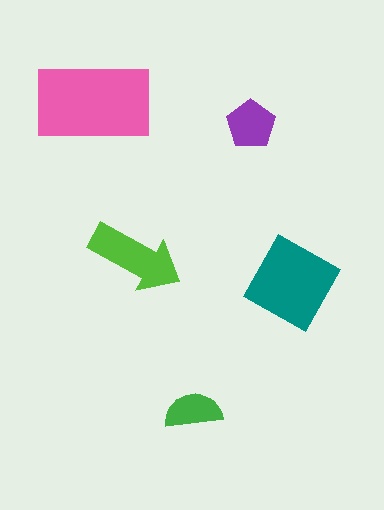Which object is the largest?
The pink rectangle.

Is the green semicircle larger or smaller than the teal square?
Smaller.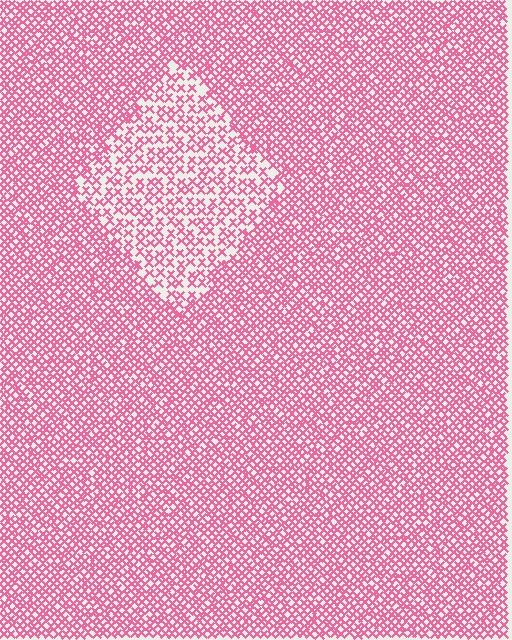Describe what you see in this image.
The image contains small pink elements arranged at two different densities. A diamond-shaped region is visible where the elements are less densely packed than the surrounding area.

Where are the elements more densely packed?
The elements are more densely packed outside the diamond boundary.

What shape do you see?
I see a diamond.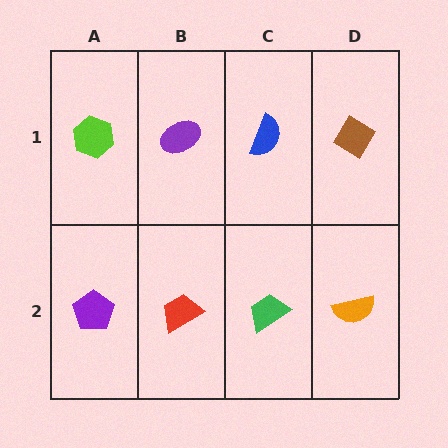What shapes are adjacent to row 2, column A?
A lime hexagon (row 1, column A), a red trapezoid (row 2, column B).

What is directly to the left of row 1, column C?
A purple ellipse.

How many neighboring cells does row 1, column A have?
2.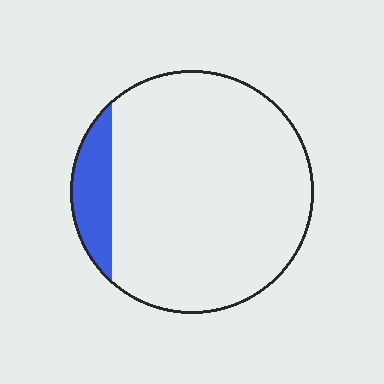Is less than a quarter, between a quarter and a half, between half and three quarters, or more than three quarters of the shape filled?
Less than a quarter.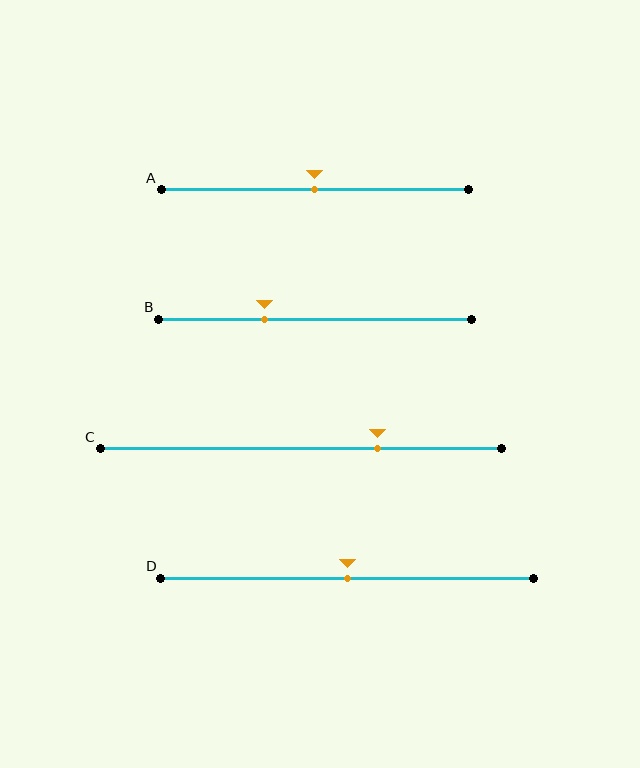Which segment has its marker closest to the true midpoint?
Segment A has its marker closest to the true midpoint.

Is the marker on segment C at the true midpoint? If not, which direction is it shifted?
No, the marker on segment C is shifted to the right by about 19% of the segment length.